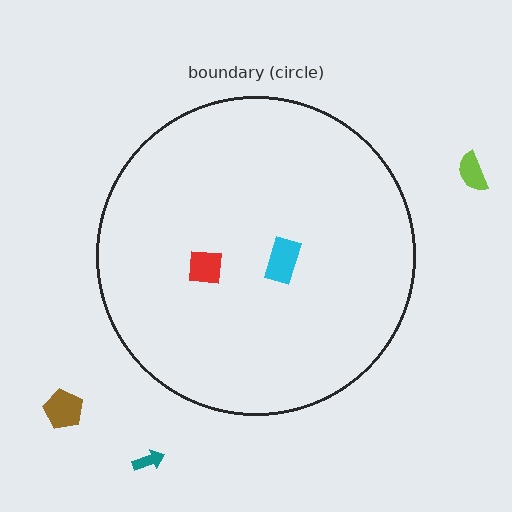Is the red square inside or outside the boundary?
Inside.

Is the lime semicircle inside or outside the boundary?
Outside.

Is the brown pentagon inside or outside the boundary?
Outside.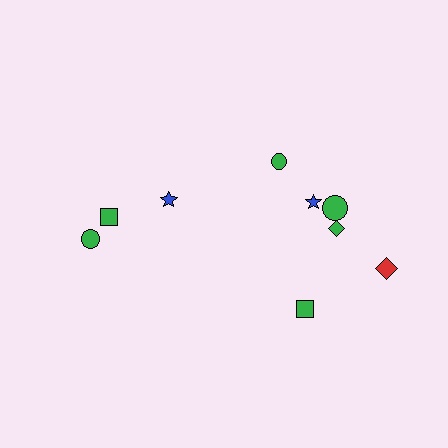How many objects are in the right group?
There are 6 objects.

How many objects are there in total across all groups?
There are 9 objects.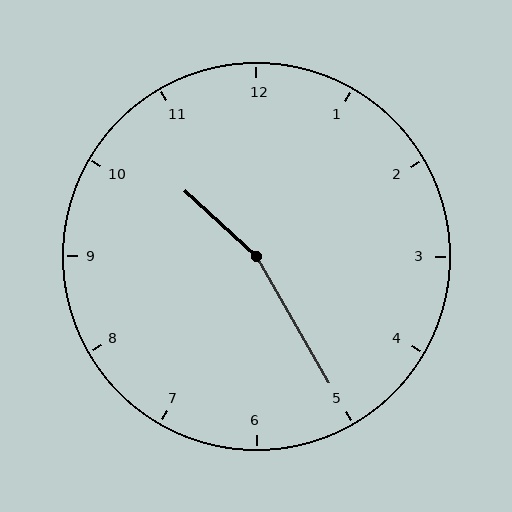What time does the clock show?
10:25.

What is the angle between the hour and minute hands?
Approximately 162 degrees.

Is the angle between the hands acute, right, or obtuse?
It is obtuse.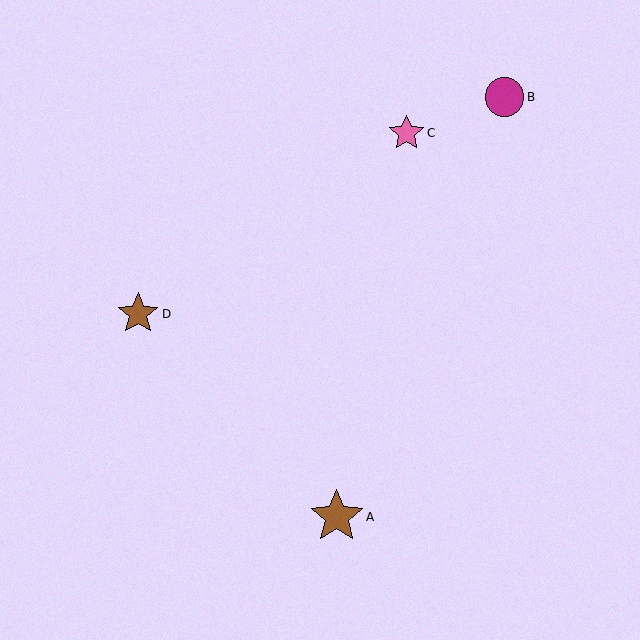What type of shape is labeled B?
Shape B is a magenta circle.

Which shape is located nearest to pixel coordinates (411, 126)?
The pink star (labeled C) at (407, 133) is nearest to that location.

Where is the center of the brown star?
The center of the brown star is at (138, 314).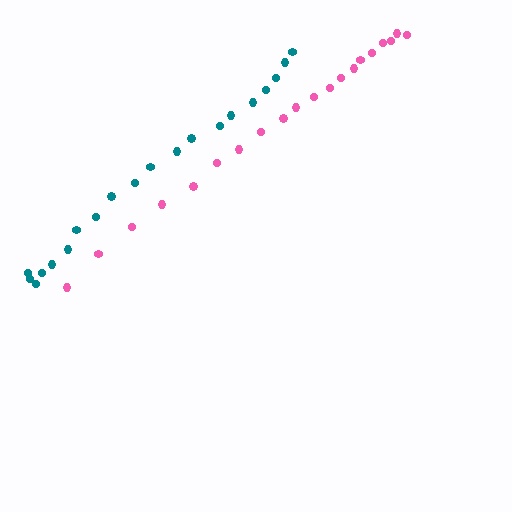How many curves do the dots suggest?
There are 2 distinct paths.